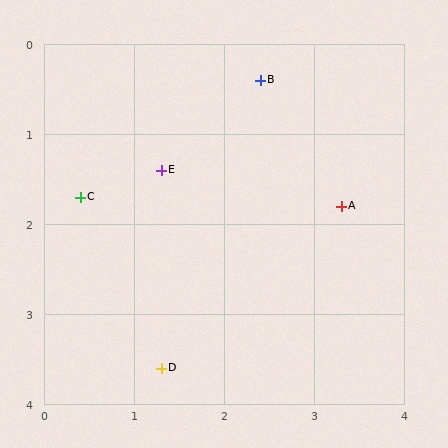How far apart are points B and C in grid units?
Points B and C are about 2.4 grid units apart.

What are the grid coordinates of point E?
Point E is at approximately (1.3, 1.4).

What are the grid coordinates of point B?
Point B is at approximately (2.4, 0.4).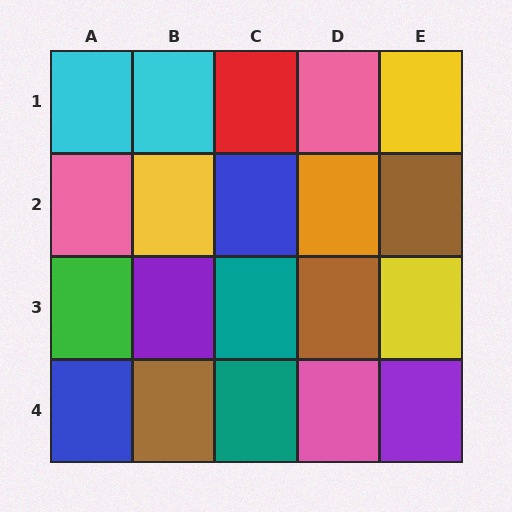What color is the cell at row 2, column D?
Orange.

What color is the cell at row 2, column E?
Brown.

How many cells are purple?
2 cells are purple.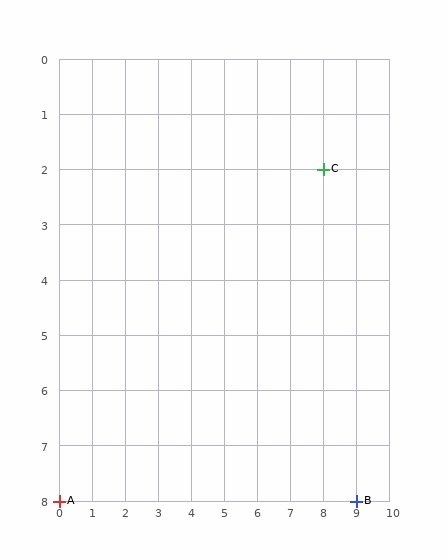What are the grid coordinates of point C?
Point C is at grid coordinates (8, 2).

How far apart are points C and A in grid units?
Points C and A are 8 columns and 6 rows apart (about 10.0 grid units diagonally).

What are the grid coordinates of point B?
Point B is at grid coordinates (9, 8).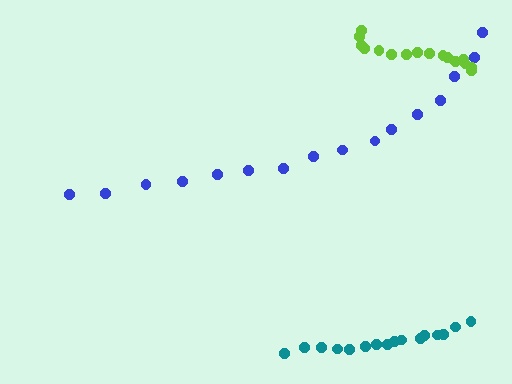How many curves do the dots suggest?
There are 3 distinct paths.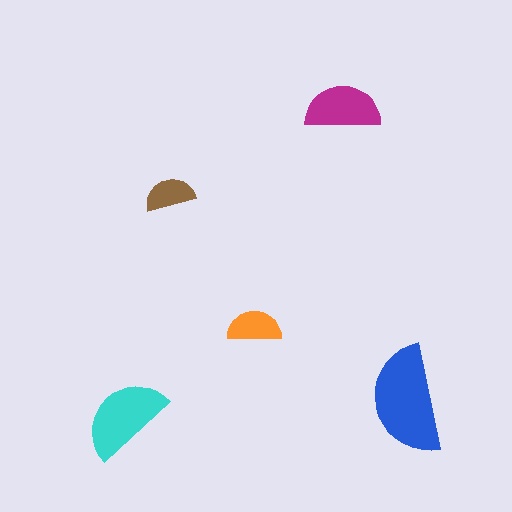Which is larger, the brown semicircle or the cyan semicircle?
The cyan one.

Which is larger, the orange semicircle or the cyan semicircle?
The cyan one.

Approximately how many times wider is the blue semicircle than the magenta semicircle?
About 1.5 times wider.